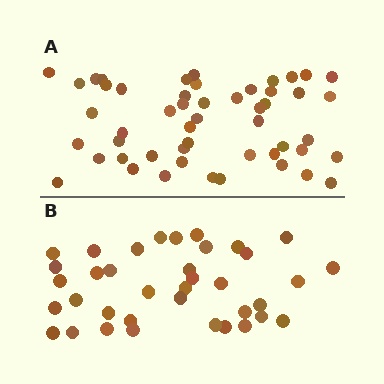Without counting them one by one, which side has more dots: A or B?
Region A (the top region) has more dots.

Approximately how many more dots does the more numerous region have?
Region A has approximately 15 more dots than region B.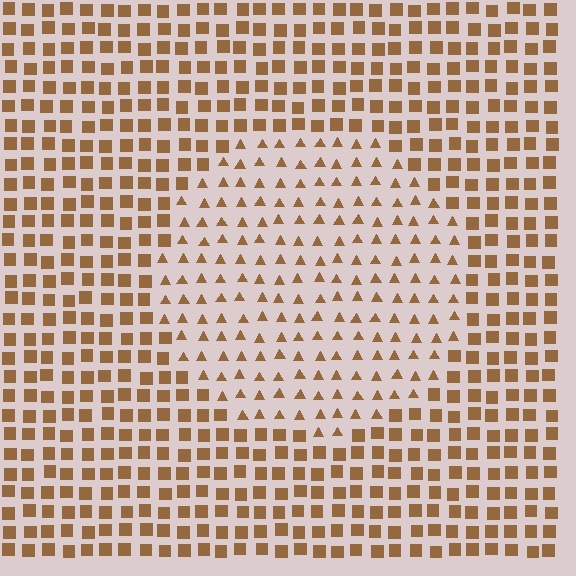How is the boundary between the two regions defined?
The boundary is defined by a change in element shape: triangles inside vs. squares outside. All elements share the same color and spacing.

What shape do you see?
I see a circle.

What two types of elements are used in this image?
The image uses triangles inside the circle region and squares outside it.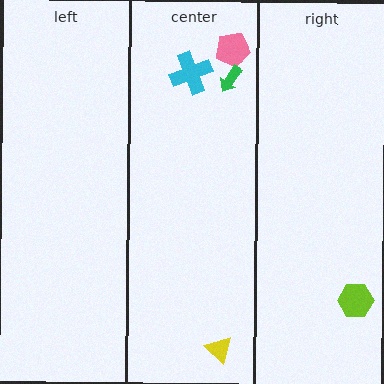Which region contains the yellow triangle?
The center region.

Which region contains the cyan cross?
The center region.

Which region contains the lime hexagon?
The right region.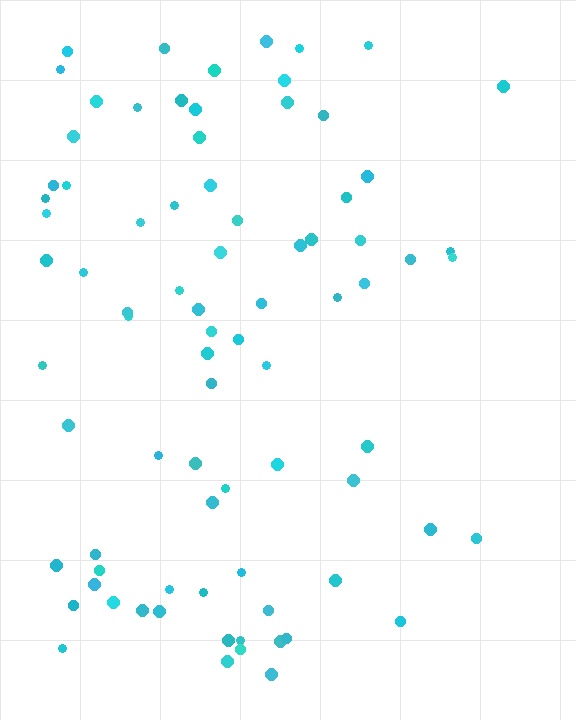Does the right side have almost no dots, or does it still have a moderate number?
Still a moderate number, just noticeably fewer than the left.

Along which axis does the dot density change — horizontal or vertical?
Horizontal.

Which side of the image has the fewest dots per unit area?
The right.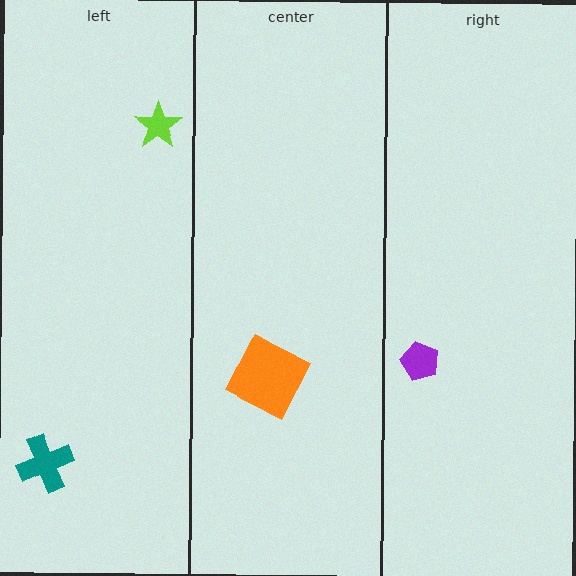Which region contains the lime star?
The left region.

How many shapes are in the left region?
2.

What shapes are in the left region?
The lime star, the teal cross.